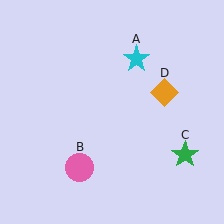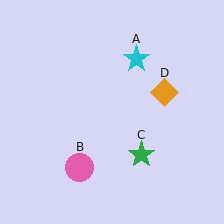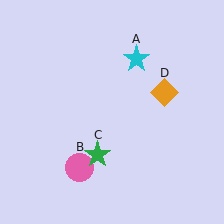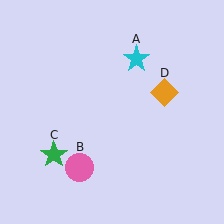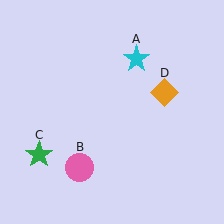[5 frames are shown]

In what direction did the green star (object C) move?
The green star (object C) moved left.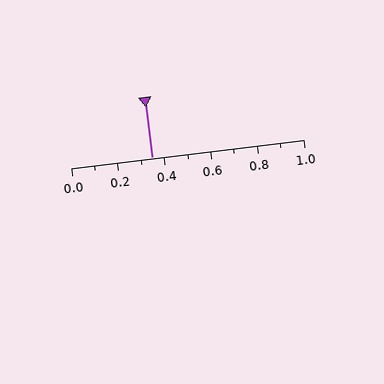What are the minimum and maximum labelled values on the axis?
The axis runs from 0.0 to 1.0.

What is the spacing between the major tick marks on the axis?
The major ticks are spaced 0.2 apart.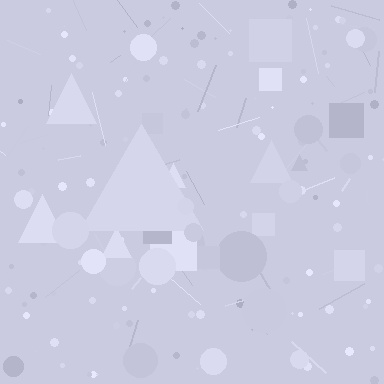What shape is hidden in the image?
A triangle is hidden in the image.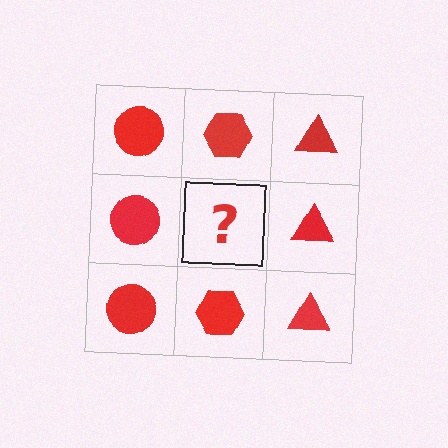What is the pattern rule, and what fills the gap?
The rule is that each column has a consistent shape. The gap should be filled with a red hexagon.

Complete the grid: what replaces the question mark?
The question mark should be replaced with a red hexagon.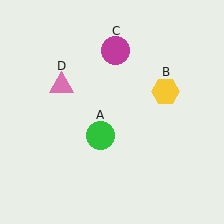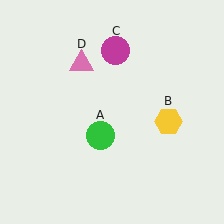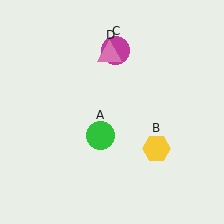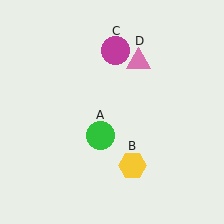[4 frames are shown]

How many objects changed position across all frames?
2 objects changed position: yellow hexagon (object B), pink triangle (object D).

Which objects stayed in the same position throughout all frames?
Green circle (object A) and magenta circle (object C) remained stationary.